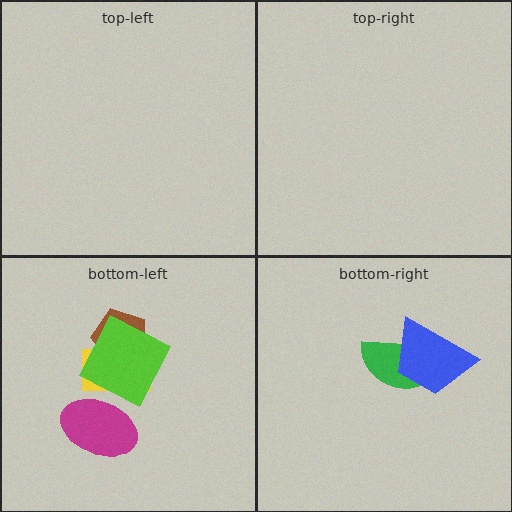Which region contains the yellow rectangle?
The bottom-left region.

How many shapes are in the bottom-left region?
4.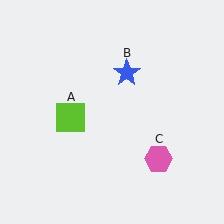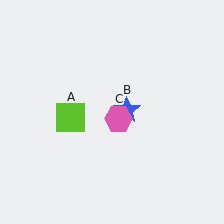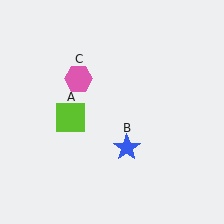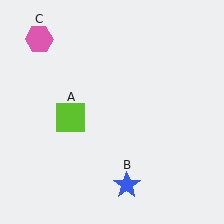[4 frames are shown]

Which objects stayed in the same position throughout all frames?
Lime square (object A) remained stationary.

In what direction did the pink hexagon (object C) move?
The pink hexagon (object C) moved up and to the left.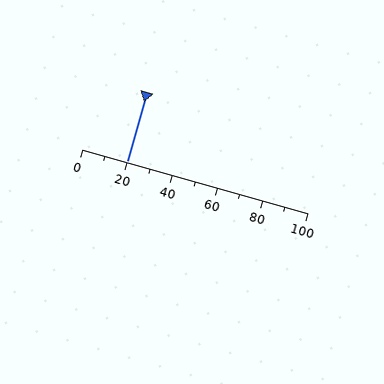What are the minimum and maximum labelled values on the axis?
The axis runs from 0 to 100.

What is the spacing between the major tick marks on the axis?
The major ticks are spaced 20 apart.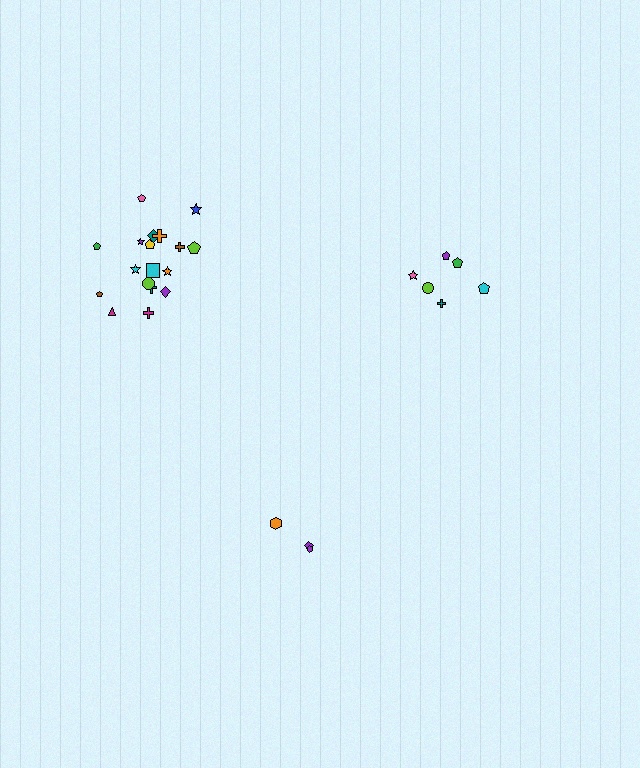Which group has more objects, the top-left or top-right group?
The top-left group.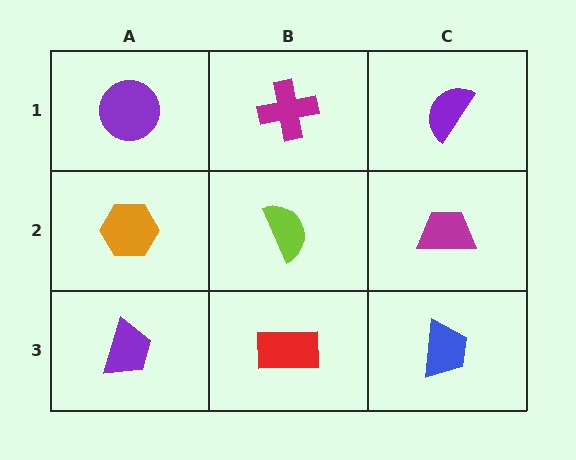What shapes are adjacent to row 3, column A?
An orange hexagon (row 2, column A), a red rectangle (row 3, column B).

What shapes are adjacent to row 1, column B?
A lime semicircle (row 2, column B), a purple circle (row 1, column A), a purple semicircle (row 1, column C).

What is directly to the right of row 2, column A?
A lime semicircle.